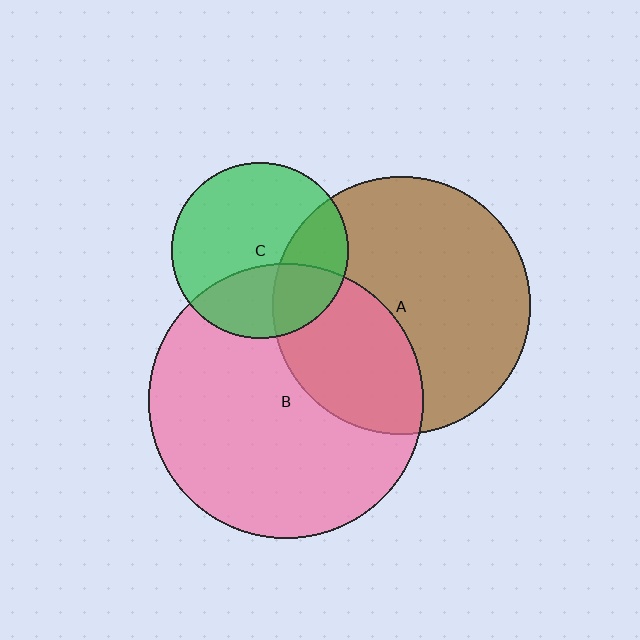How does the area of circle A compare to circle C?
Approximately 2.1 times.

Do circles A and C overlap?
Yes.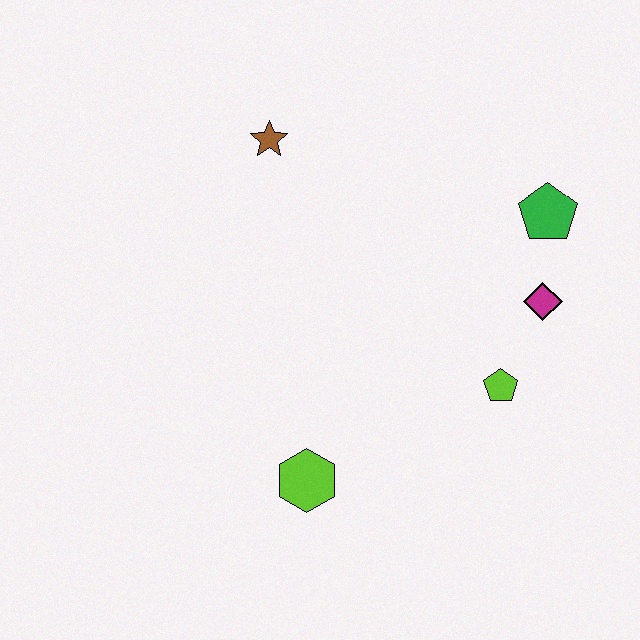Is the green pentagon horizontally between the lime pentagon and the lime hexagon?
No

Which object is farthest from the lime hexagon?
The green pentagon is farthest from the lime hexagon.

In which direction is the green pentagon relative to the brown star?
The green pentagon is to the right of the brown star.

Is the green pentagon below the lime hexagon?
No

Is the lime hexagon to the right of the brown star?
Yes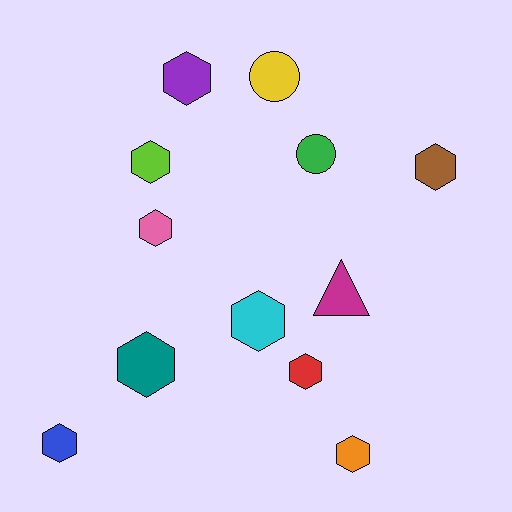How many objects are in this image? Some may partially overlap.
There are 12 objects.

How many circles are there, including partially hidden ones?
There are 2 circles.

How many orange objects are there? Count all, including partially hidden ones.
There is 1 orange object.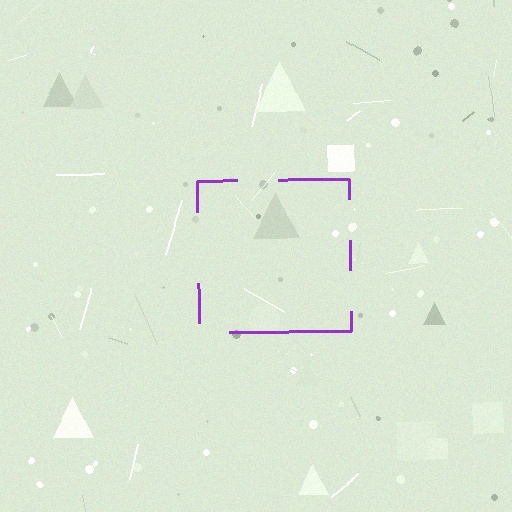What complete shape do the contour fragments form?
The contour fragments form a square.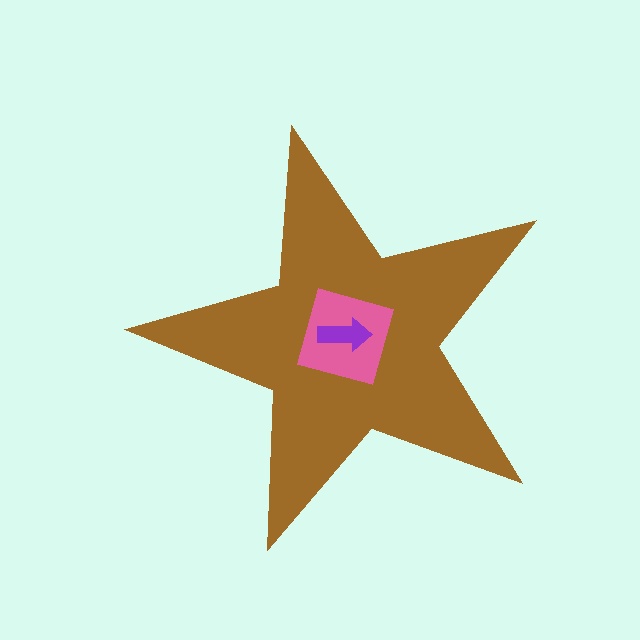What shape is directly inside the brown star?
The pink diamond.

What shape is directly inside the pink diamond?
The purple arrow.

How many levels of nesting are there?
3.